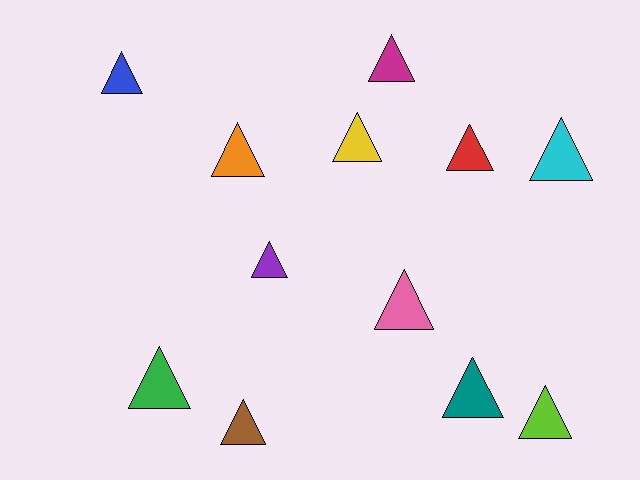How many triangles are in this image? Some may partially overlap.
There are 12 triangles.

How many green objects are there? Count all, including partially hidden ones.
There is 1 green object.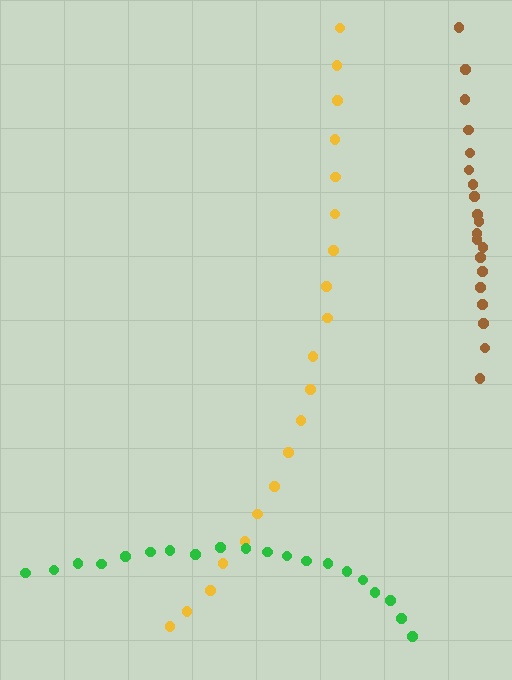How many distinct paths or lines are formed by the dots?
There are 3 distinct paths.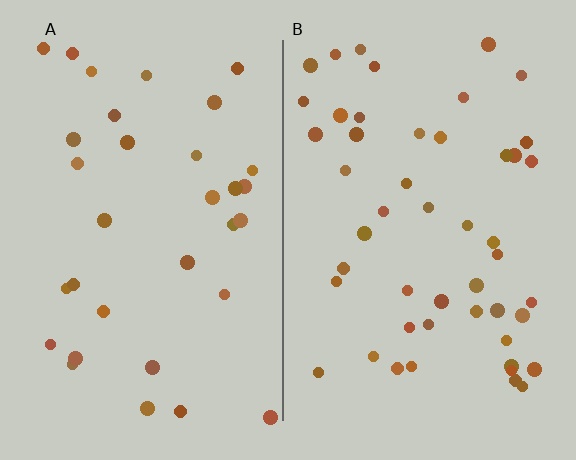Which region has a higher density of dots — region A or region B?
B (the right).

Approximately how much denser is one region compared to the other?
Approximately 1.5× — region B over region A.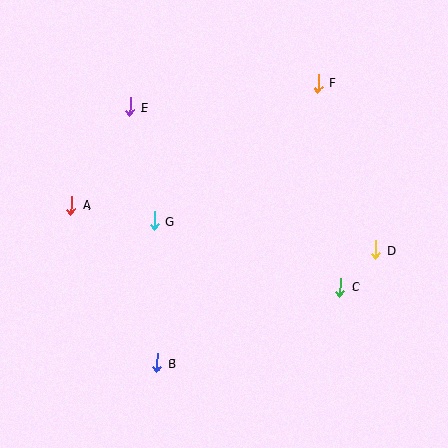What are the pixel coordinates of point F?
Point F is at (318, 83).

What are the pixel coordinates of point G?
Point G is at (154, 221).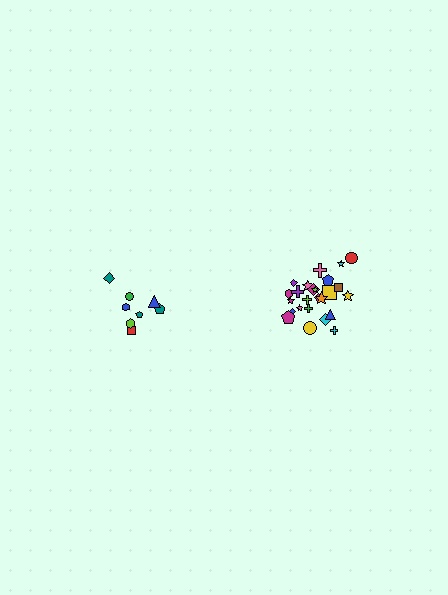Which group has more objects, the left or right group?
The right group.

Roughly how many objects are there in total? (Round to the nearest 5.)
Roughly 35 objects in total.